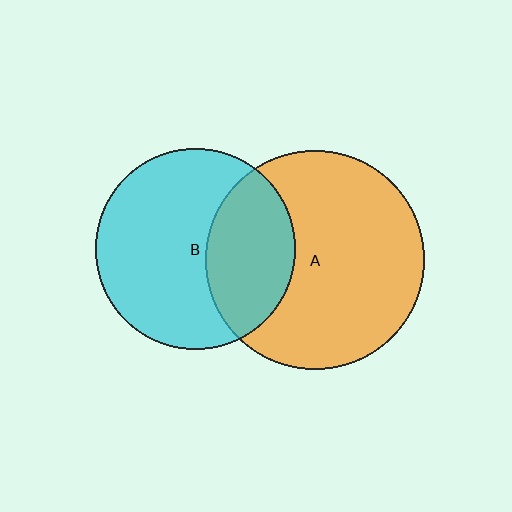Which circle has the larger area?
Circle A (orange).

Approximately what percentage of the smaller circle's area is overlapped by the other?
Approximately 35%.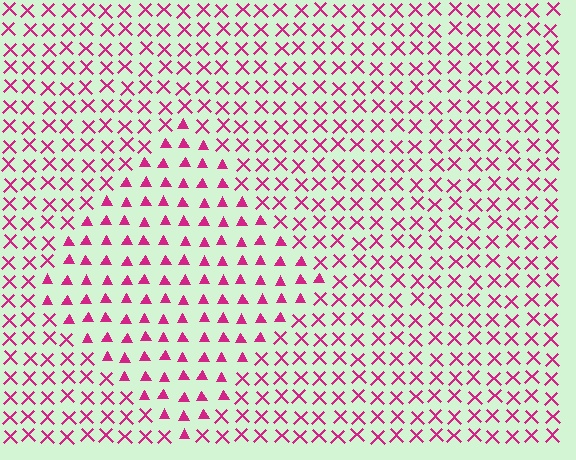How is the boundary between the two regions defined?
The boundary is defined by a change in element shape: triangles inside vs. X marks outside. All elements share the same color and spacing.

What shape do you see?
I see a diamond.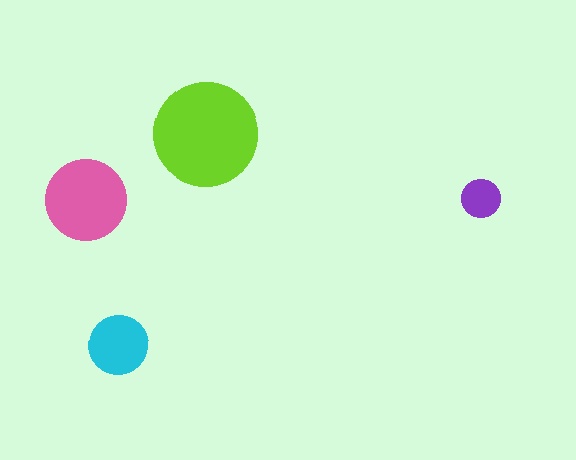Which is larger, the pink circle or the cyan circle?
The pink one.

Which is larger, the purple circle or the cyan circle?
The cyan one.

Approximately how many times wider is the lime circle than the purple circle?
About 2.5 times wider.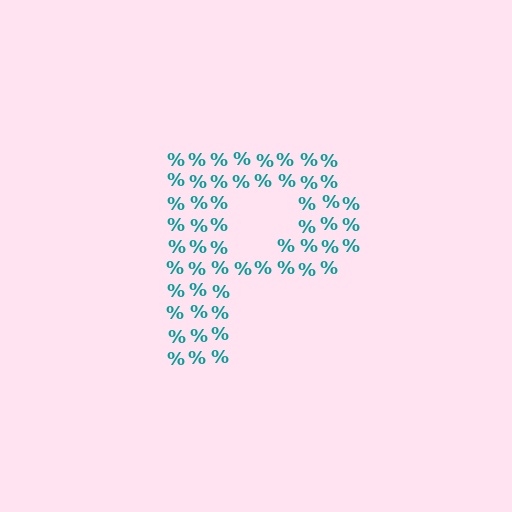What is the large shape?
The large shape is the letter P.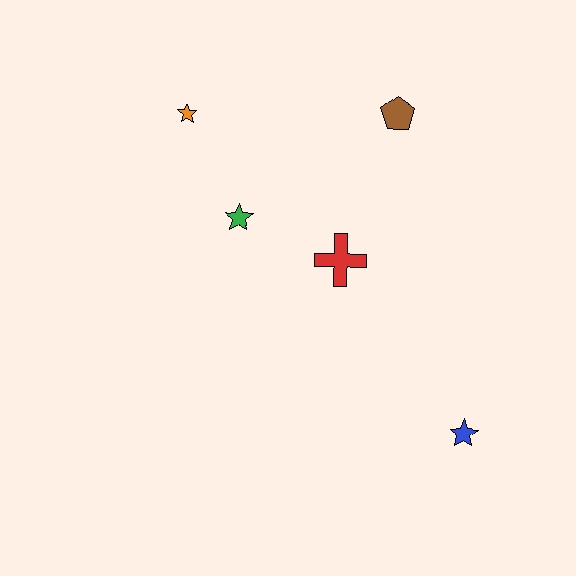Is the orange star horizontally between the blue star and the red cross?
No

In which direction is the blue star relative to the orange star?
The blue star is below the orange star.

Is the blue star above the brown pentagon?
No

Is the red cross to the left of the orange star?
No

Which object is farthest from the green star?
The blue star is farthest from the green star.